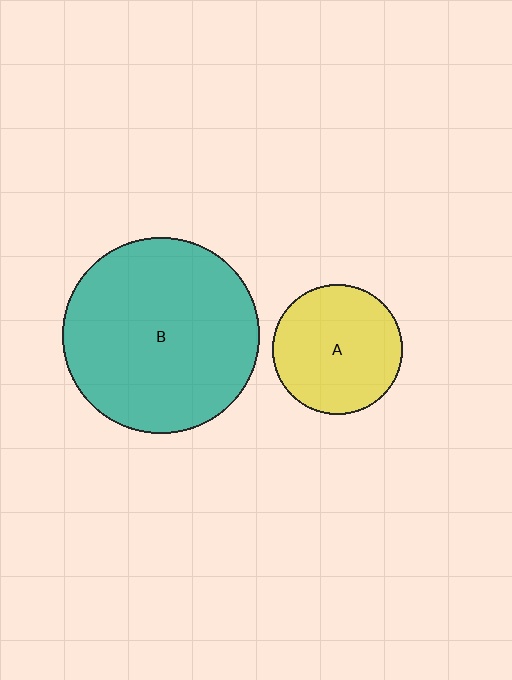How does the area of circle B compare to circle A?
Approximately 2.3 times.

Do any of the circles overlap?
No, none of the circles overlap.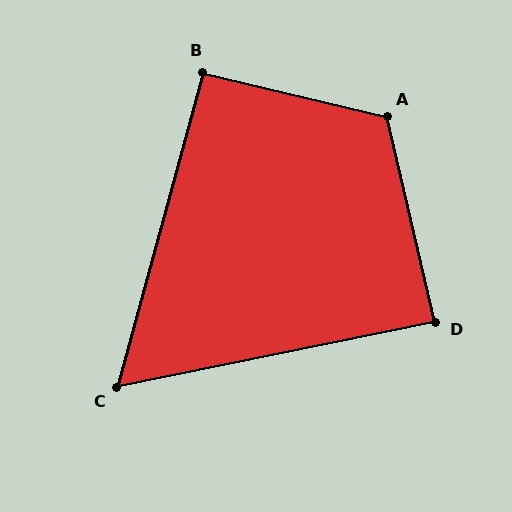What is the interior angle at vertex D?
Approximately 88 degrees (approximately right).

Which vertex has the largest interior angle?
A, at approximately 117 degrees.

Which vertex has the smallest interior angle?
C, at approximately 63 degrees.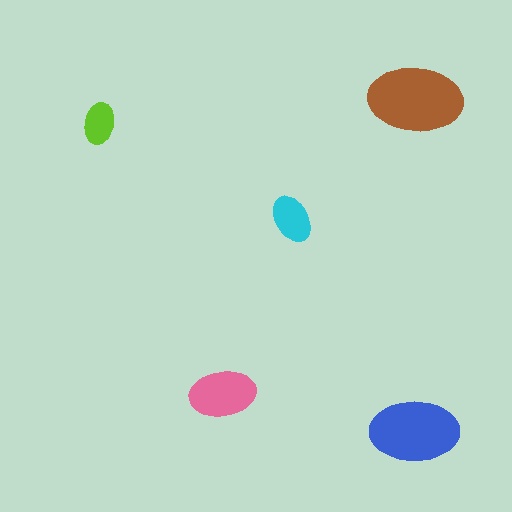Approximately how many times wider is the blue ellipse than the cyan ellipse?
About 2 times wider.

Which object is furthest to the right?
The brown ellipse is rightmost.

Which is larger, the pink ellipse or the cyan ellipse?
The pink one.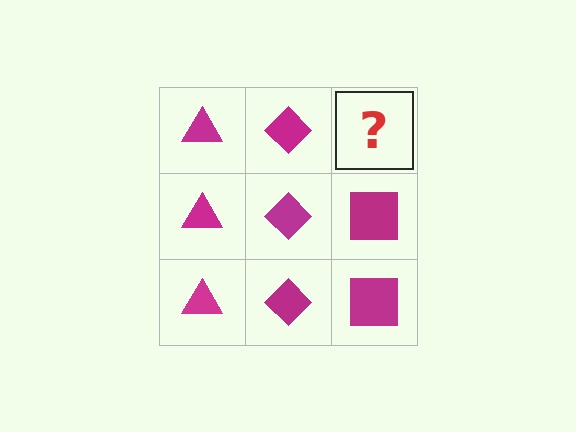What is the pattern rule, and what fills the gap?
The rule is that each column has a consistent shape. The gap should be filled with a magenta square.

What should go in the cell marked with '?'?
The missing cell should contain a magenta square.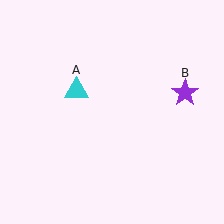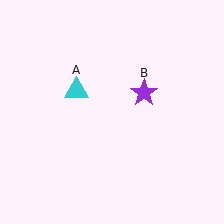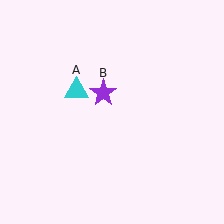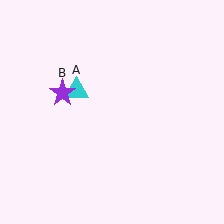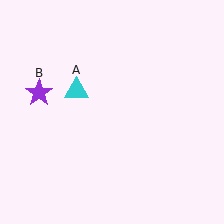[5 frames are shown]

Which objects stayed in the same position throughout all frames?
Cyan triangle (object A) remained stationary.